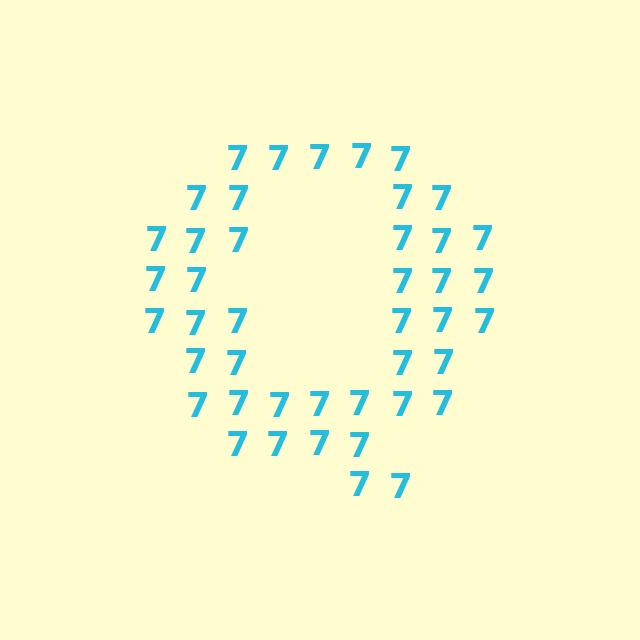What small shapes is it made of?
It is made of small digit 7's.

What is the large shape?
The large shape is the letter Q.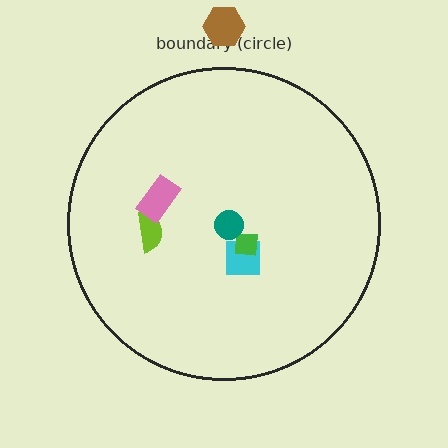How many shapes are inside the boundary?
5 inside, 1 outside.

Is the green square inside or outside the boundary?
Inside.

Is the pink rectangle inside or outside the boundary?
Inside.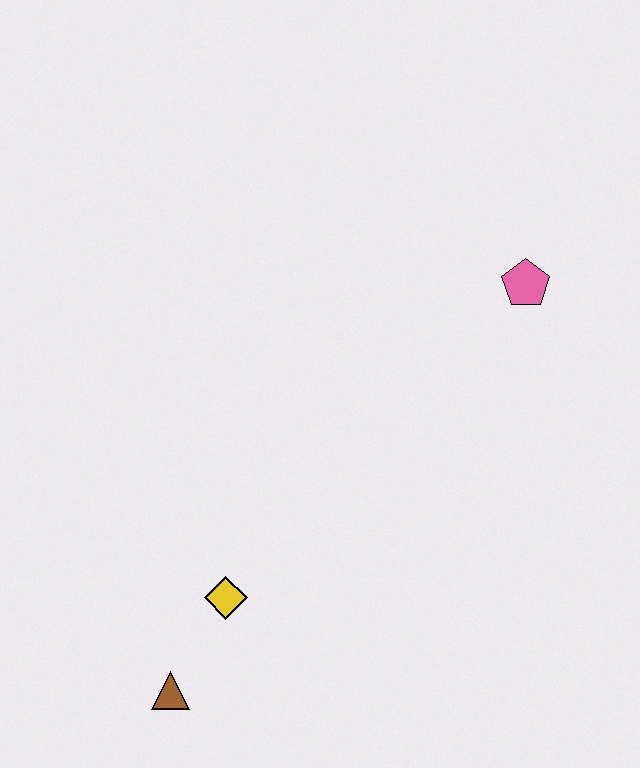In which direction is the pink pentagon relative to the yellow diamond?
The pink pentagon is above the yellow diamond.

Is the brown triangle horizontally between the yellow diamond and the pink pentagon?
No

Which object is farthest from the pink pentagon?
The brown triangle is farthest from the pink pentagon.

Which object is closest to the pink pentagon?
The yellow diamond is closest to the pink pentagon.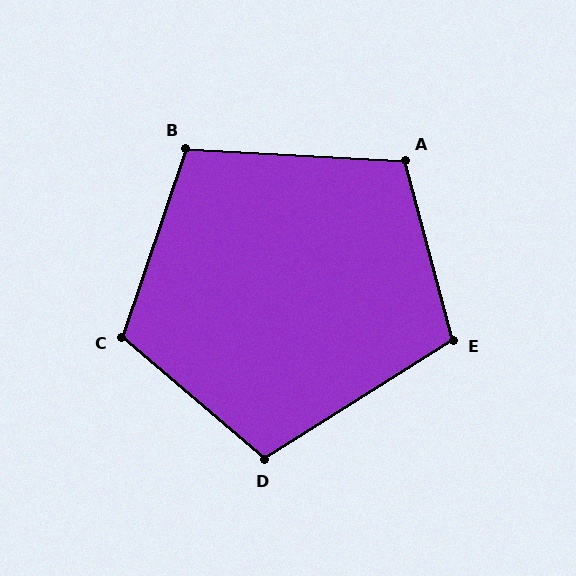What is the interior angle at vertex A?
Approximately 108 degrees (obtuse).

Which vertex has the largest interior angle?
C, at approximately 112 degrees.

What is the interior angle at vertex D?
Approximately 107 degrees (obtuse).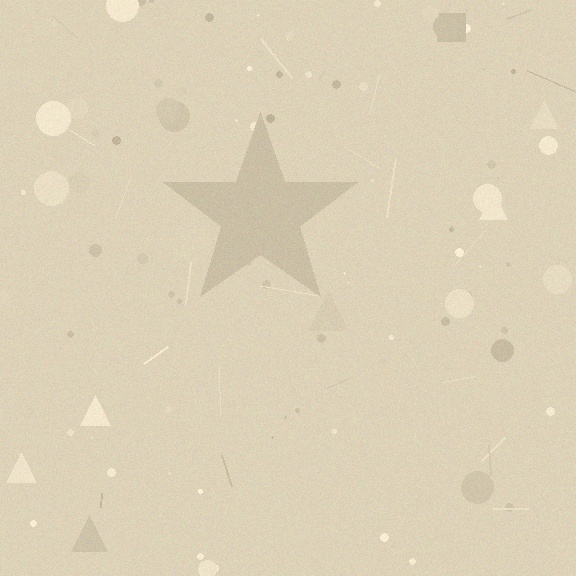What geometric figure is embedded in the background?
A star is embedded in the background.